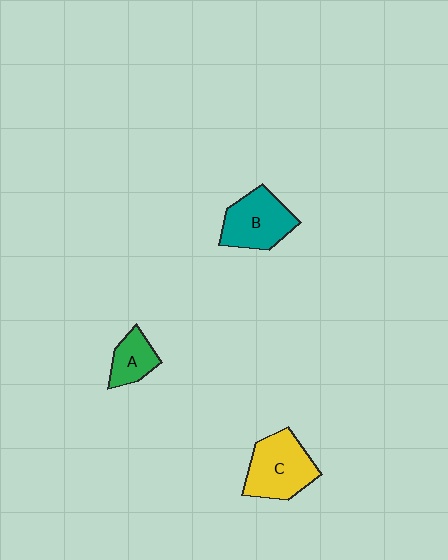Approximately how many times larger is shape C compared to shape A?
Approximately 1.9 times.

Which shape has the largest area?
Shape C (yellow).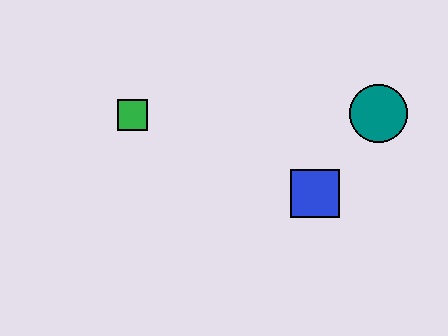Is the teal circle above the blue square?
Yes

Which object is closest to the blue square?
The teal circle is closest to the blue square.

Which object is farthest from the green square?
The teal circle is farthest from the green square.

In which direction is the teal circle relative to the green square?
The teal circle is to the right of the green square.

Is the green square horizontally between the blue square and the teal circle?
No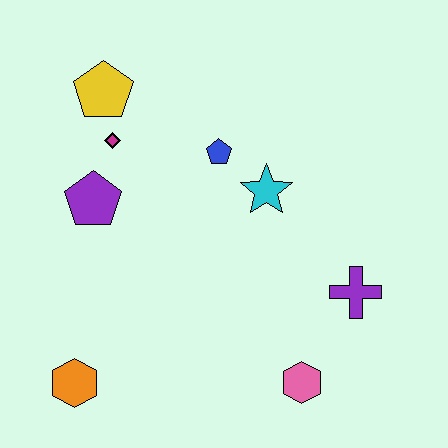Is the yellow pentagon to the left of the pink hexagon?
Yes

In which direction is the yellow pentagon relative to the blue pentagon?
The yellow pentagon is to the left of the blue pentagon.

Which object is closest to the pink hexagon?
The purple cross is closest to the pink hexagon.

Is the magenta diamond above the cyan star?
Yes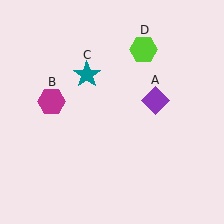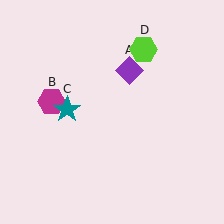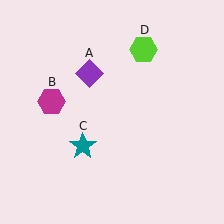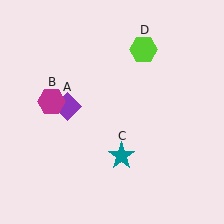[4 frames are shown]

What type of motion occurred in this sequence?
The purple diamond (object A), teal star (object C) rotated counterclockwise around the center of the scene.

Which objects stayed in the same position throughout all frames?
Magenta hexagon (object B) and lime hexagon (object D) remained stationary.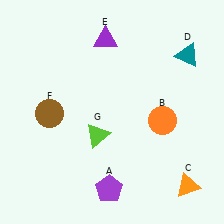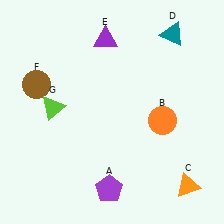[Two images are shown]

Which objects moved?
The objects that moved are: the teal triangle (D), the brown circle (F), the lime triangle (G).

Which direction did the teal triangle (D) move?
The teal triangle (D) moved up.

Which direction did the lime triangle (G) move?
The lime triangle (G) moved left.